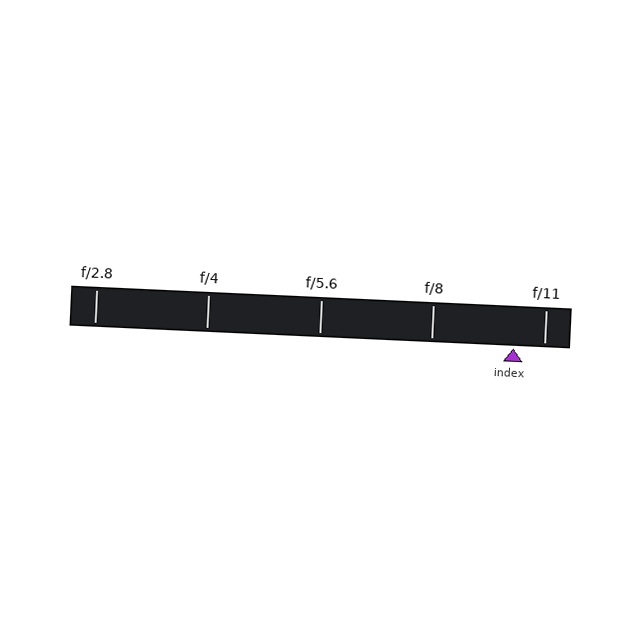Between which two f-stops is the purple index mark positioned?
The index mark is between f/8 and f/11.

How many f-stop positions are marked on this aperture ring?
There are 5 f-stop positions marked.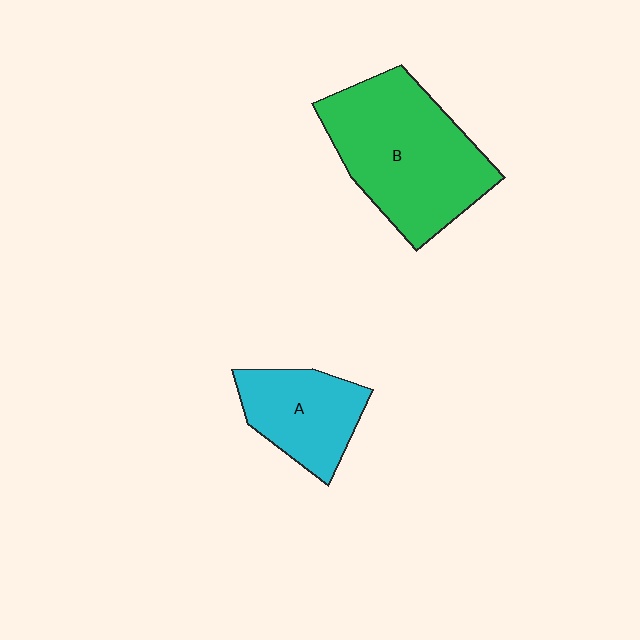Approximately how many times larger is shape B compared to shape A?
Approximately 1.9 times.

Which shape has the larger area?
Shape B (green).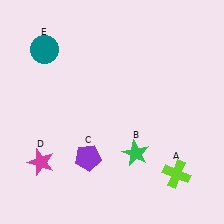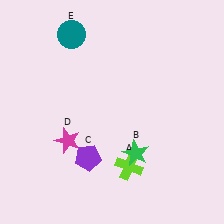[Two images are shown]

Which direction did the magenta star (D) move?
The magenta star (D) moved right.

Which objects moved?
The objects that moved are: the lime cross (A), the magenta star (D), the teal circle (E).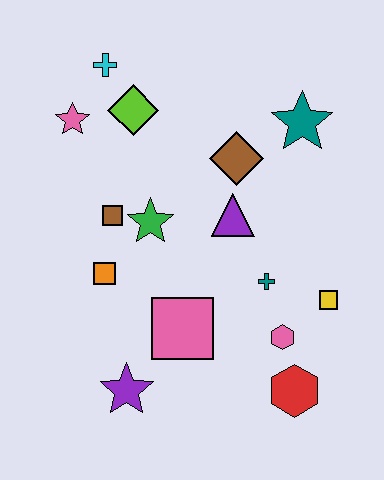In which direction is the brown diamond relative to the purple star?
The brown diamond is above the purple star.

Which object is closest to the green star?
The brown square is closest to the green star.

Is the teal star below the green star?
No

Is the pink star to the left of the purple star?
Yes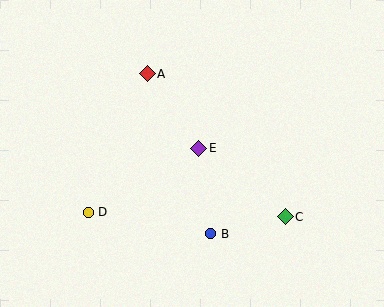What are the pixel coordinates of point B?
Point B is at (211, 234).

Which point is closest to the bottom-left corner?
Point D is closest to the bottom-left corner.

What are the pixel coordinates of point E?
Point E is at (199, 148).